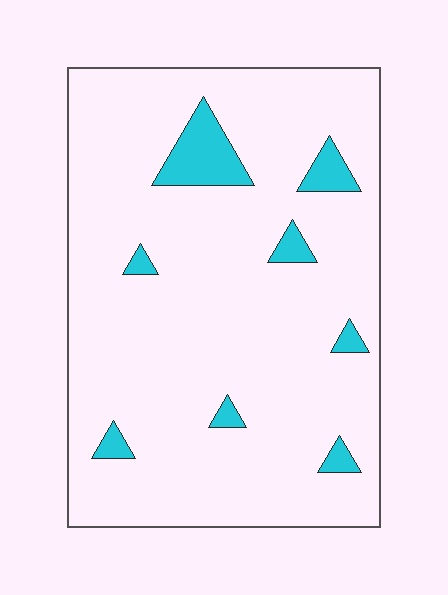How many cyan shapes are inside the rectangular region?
8.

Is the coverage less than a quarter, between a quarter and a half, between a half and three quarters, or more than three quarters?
Less than a quarter.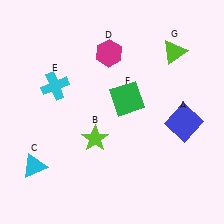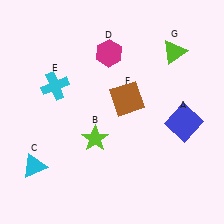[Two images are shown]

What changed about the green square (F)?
In Image 1, F is green. In Image 2, it changed to brown.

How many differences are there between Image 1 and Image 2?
There is 1 difference between the two images.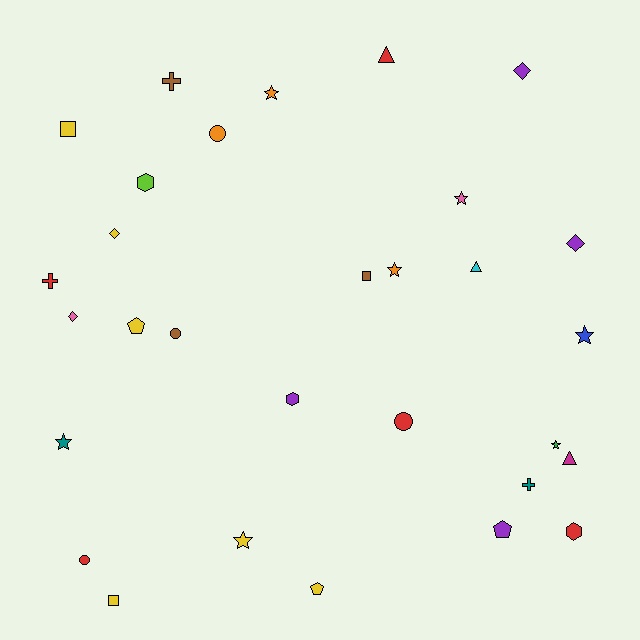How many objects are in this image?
There are 30 objects.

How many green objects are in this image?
There is 1 green object.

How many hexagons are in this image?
There are 3 hexagons.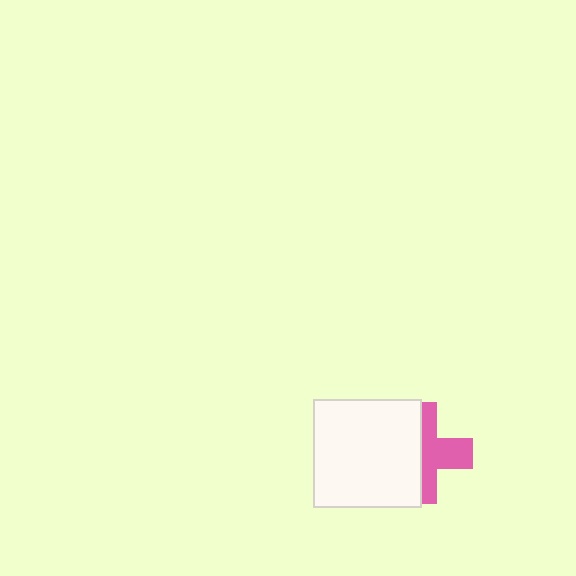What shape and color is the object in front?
The object in front is a white rectangle.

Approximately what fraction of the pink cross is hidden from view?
Roughly 49% of the pink cross is hidden behind the white rectangle.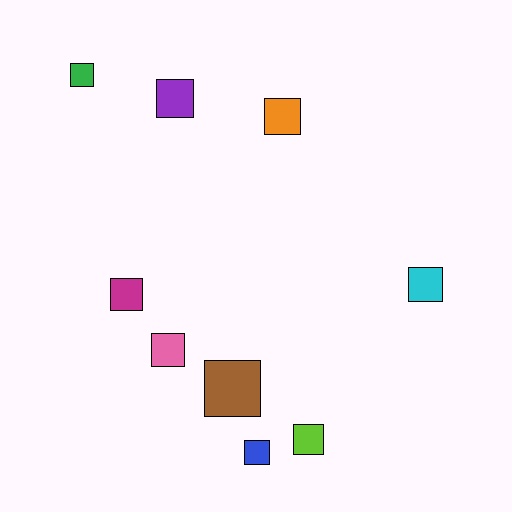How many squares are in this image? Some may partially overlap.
There are 9 squares.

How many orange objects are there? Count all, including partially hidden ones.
There is 1 orange object.